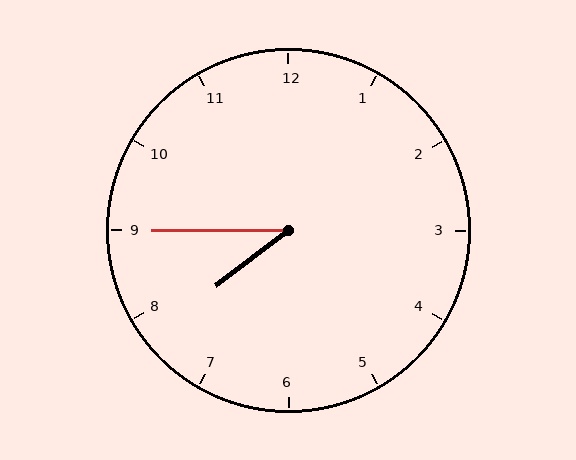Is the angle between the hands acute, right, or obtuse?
It is acute.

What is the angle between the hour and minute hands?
Approximately 38 degrees.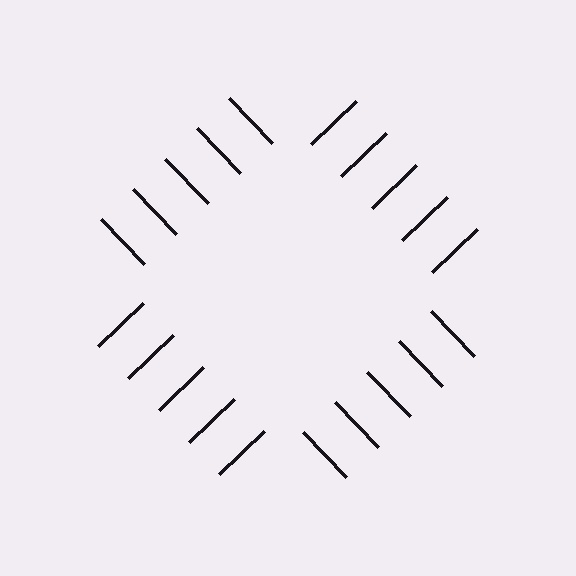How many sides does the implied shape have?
4 sides — the line-ends trace a square.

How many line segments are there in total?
20 — 5 along each of the 4 edges.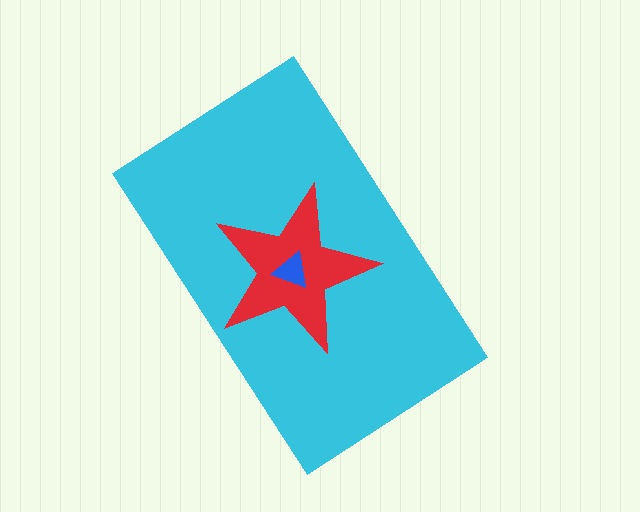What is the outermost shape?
The cyan rectangle.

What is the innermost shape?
The blue triangle.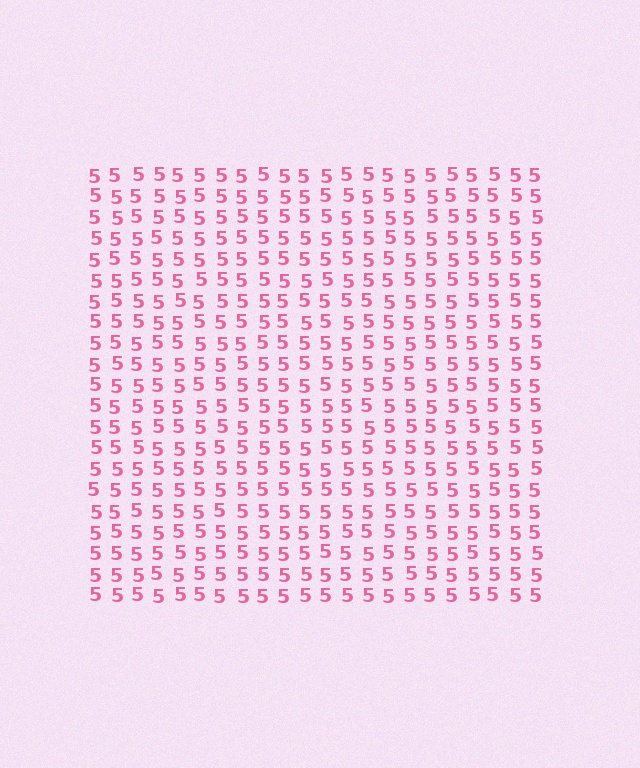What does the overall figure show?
The overall figure shows a square.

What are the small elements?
The small elements are digit 5's.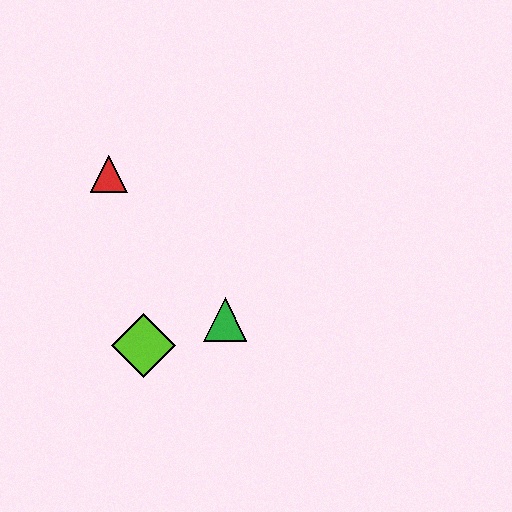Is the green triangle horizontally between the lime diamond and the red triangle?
No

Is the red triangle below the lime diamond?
No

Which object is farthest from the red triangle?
The green triangle is farthest from the red triangle.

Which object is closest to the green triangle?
The lime diamond is closest to the green triangle.